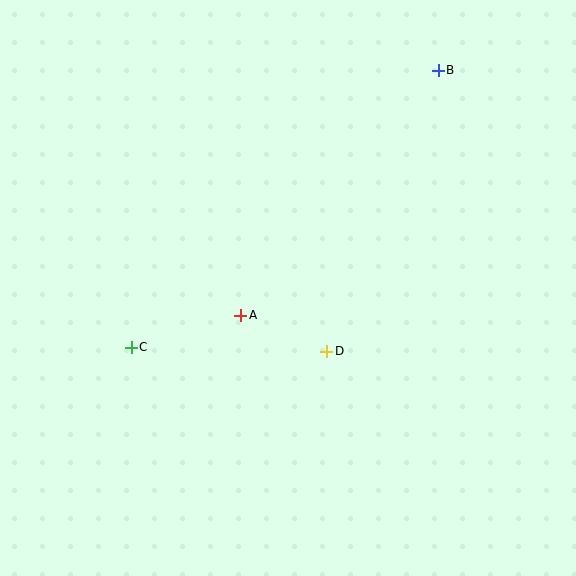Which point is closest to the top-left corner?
Point C is closest to the top-left corner.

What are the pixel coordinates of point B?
Point B is at (438, 70).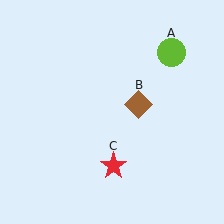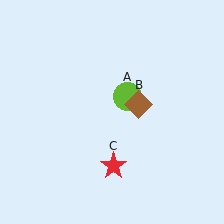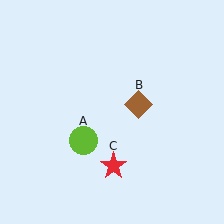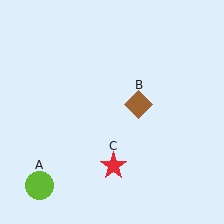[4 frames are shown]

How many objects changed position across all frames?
1 object changed position: lime circle (object A).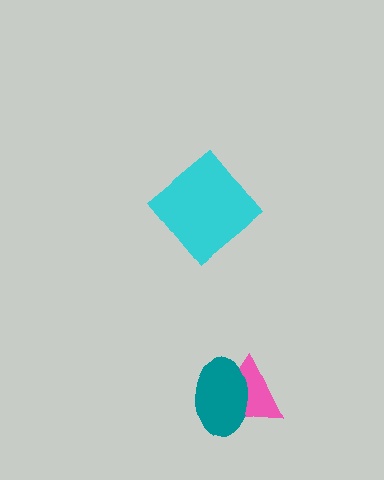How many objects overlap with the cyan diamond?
0 objects overlap with the cyan diamond.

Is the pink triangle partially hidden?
Yes, it is partially covered by another shape.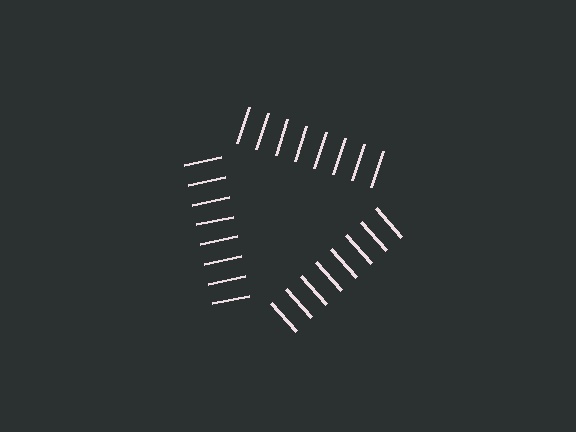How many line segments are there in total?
24 — 8 along each of the 3 edges.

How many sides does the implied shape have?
3 sides — the line-ends trace a triangle.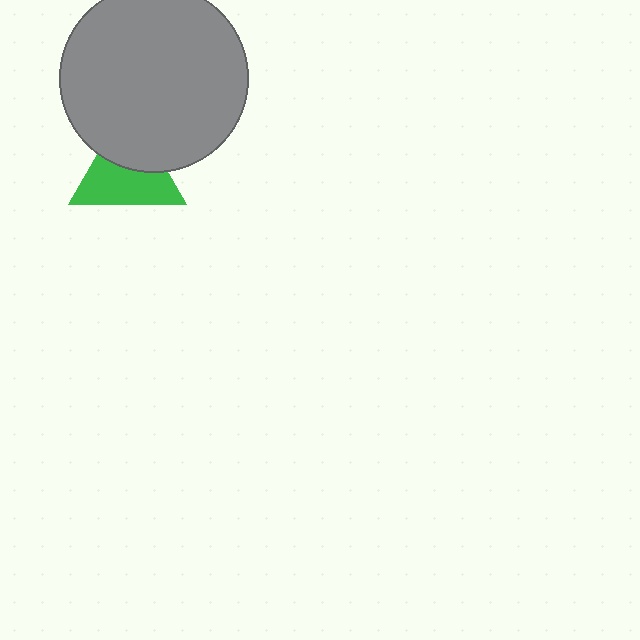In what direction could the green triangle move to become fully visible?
The green triangle could move down. That would shift it out from behind the gray circle entirely.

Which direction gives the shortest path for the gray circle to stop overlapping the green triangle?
Moving up gives the shortest separation.